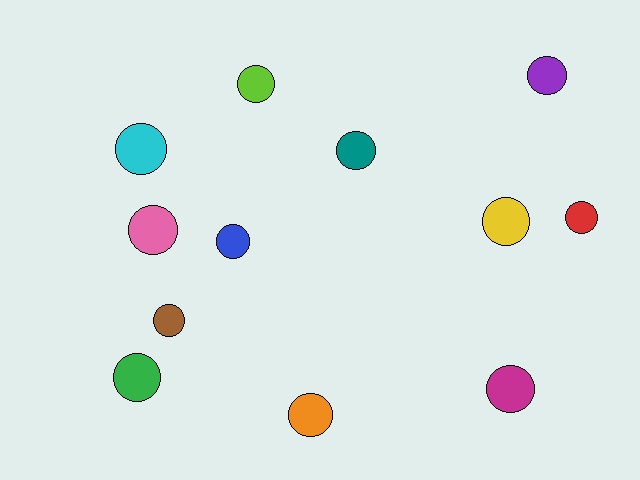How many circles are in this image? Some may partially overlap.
There are 12 circles.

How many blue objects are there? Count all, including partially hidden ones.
There is 1 blue object.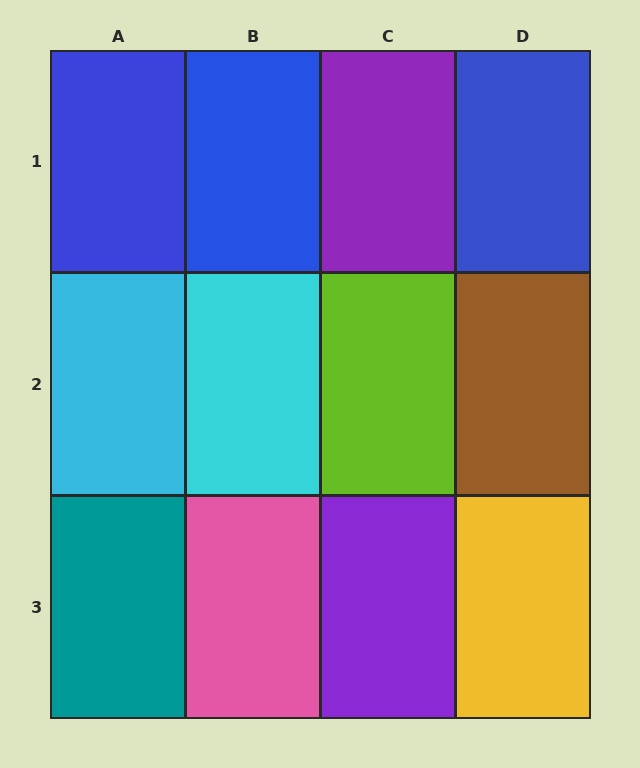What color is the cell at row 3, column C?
Purple.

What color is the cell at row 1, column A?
Blue.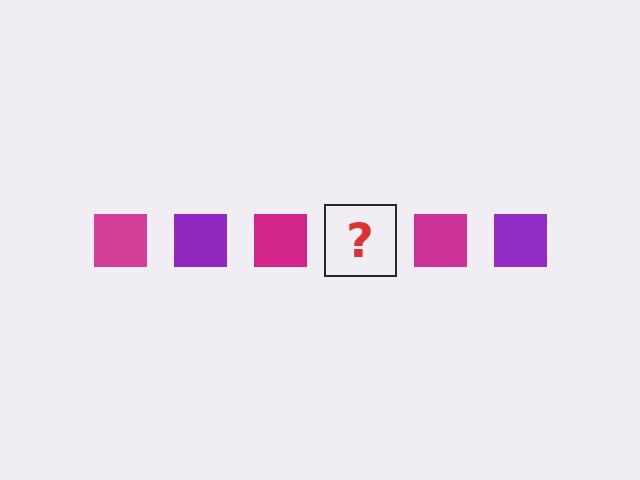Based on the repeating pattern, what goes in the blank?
The blank should be a purple square.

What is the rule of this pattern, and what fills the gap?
The rule is that the pattern cycles through magenta, purple squares. The gap should be filled with a purple square.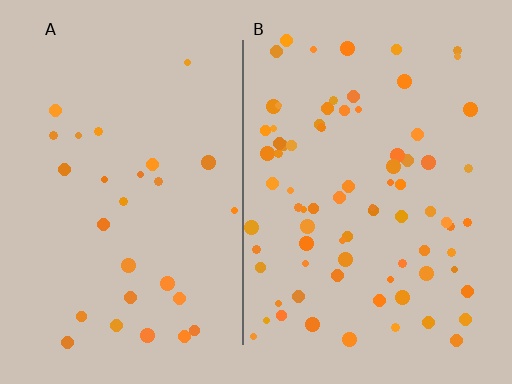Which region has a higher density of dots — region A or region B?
B (the right).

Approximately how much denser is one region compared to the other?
Approximately 2.8× — region B over region A.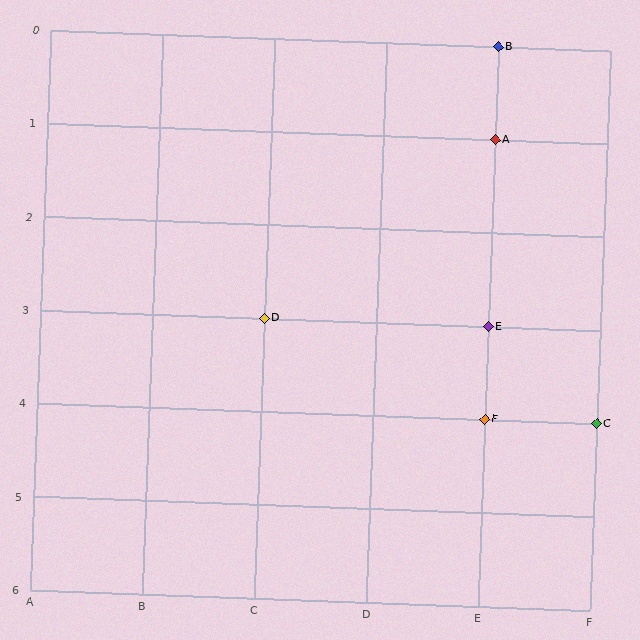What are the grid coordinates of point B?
Point B is at grid coordinates (E, 0).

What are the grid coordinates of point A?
Point A is at grid coordinates (E, 1).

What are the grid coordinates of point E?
Point E is at grid coordinates (E, 3).